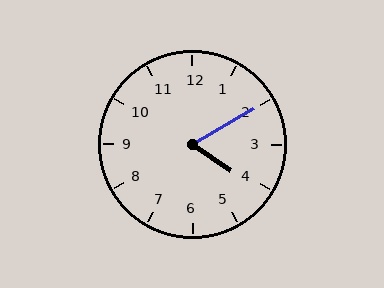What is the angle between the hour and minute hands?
Approximately 65 degrees.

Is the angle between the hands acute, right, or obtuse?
It is acute.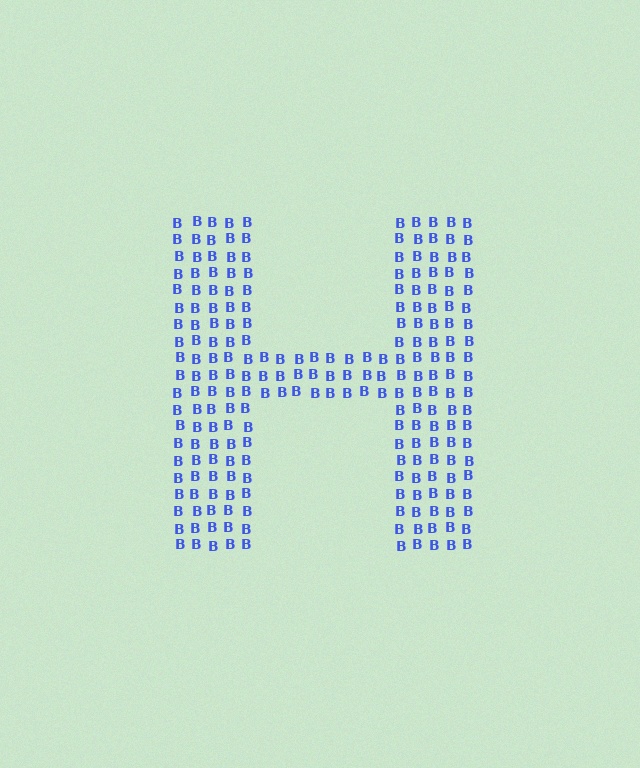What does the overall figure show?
The overall figure shows the letter H.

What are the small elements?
The small elements are letter B's.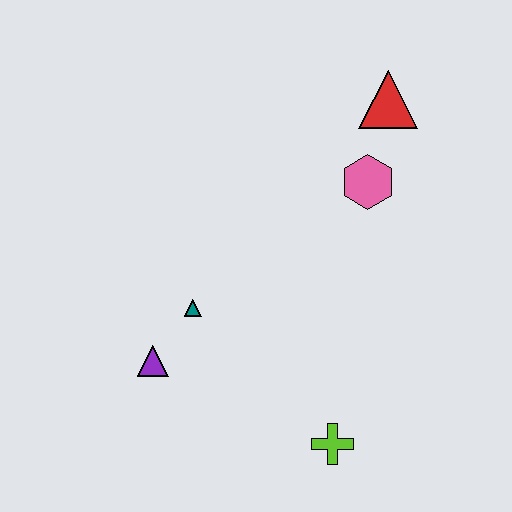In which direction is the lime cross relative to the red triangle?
The lime cross is below the red triangle.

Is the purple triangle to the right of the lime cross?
No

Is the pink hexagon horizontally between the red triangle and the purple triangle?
Yes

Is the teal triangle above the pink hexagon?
No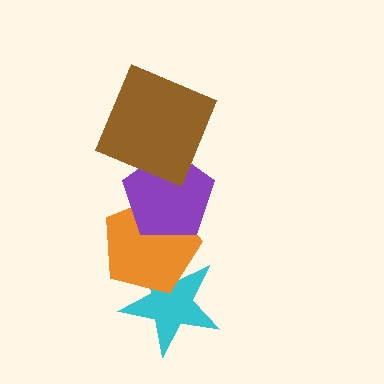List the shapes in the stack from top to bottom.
From top to bottom: the brown square, the purple pentagon, the orange pentagon, the cyan star.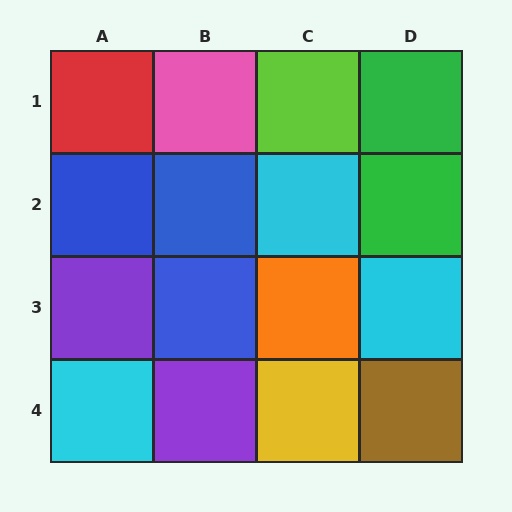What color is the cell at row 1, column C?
Lime.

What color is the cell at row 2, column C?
Cyan.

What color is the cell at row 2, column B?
Blue.